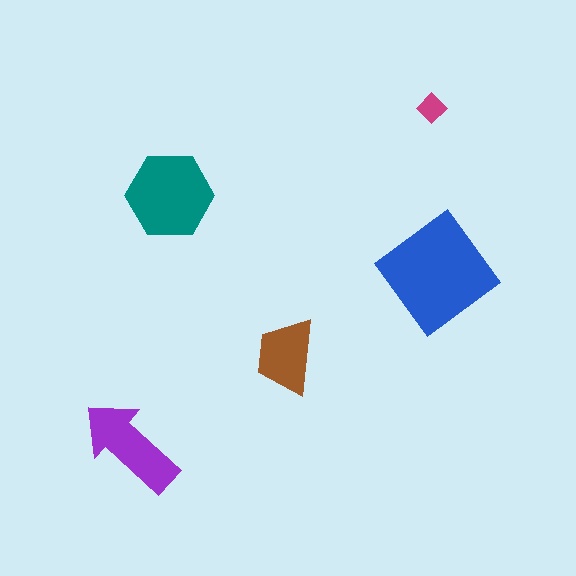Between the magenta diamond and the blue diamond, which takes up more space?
The blue diamond.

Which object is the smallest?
The magenta diamond.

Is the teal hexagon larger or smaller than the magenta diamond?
Larger.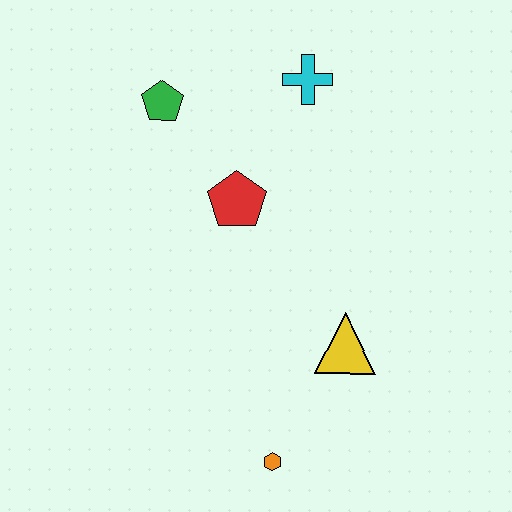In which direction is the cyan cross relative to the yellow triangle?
The cyan cross is above the yellow triangle.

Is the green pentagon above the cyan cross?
No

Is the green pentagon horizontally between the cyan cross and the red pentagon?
No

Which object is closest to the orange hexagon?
The yellow triangle is closest to the orange hexagon.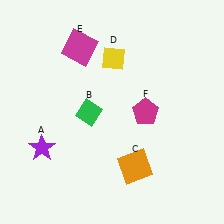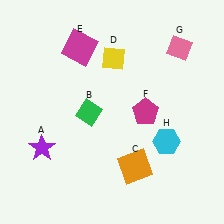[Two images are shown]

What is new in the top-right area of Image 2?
A pink diamond (G) was added in the top-right area of Image 2.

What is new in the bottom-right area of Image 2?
A cyan hexagon (H) was added in the bottom-right area of Image 2.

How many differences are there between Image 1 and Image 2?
There are 2 differences between the two images.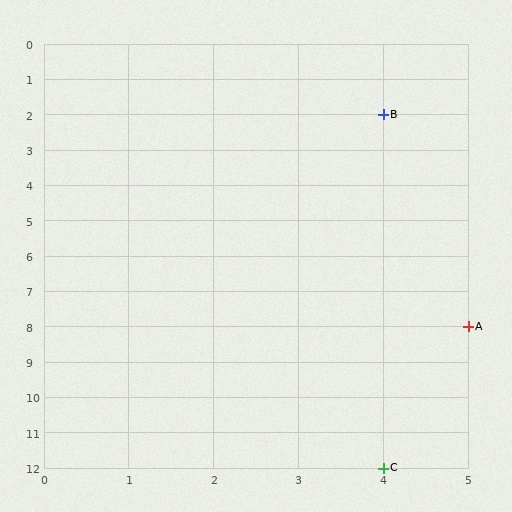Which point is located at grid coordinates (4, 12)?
Point C is at (4, 12).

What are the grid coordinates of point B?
Point B is at grid coordinates (4, 2).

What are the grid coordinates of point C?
Point C is at grid coordinates (4, 12).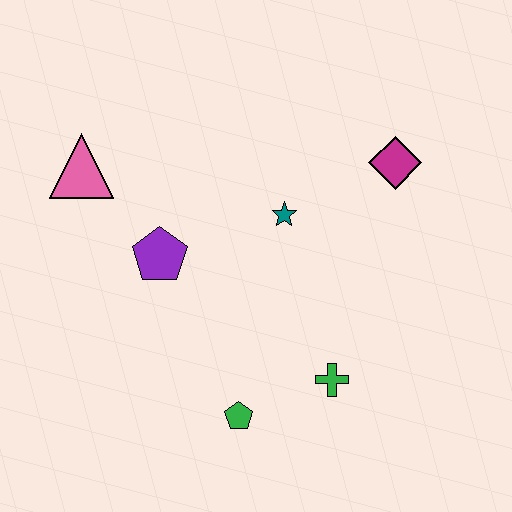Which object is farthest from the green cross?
The pink triangle is farthest from the green cross.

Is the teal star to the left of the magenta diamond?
Yes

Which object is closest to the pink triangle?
The purple pentagon is closest to the pink triangle.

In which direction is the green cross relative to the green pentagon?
The green cross is to the right of the green pentagon.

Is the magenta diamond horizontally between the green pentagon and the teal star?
No